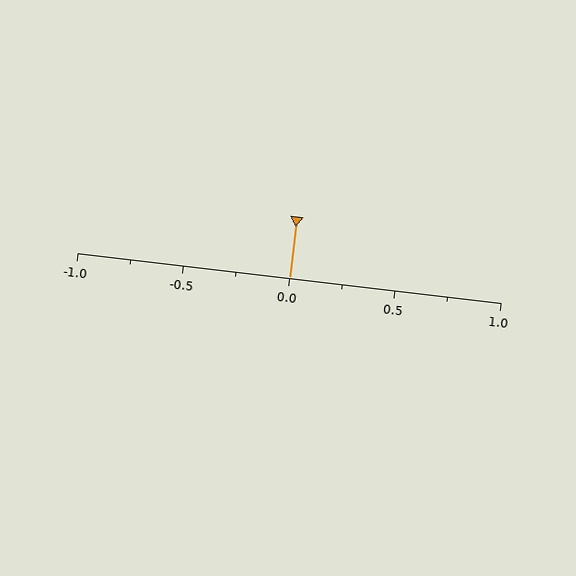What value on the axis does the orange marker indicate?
The marker indicates approximately 0.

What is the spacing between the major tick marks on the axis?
The major ticks are spaced 0.5 apart.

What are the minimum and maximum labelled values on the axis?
The axis runs from -1.0 to 1.0.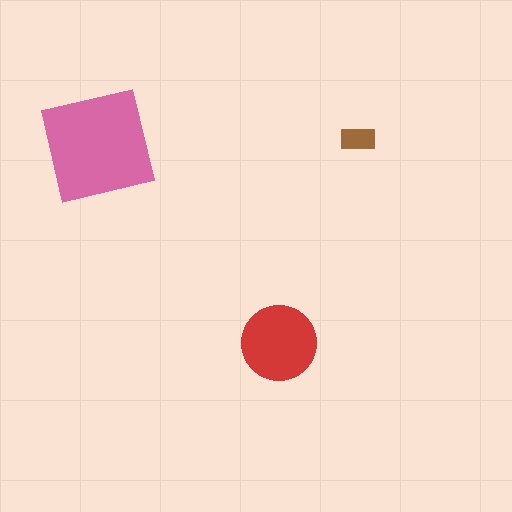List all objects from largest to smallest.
The pink square, the red circle, the brown rectangle.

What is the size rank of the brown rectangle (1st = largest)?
3rd.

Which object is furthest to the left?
The pink square is leftmost.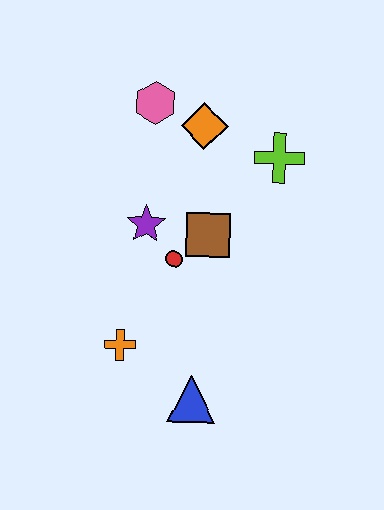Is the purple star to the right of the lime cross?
No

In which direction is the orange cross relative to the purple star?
The orange cross is below the purple star.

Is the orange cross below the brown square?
Yes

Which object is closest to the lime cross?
The orange diamond is closest to the lime cross.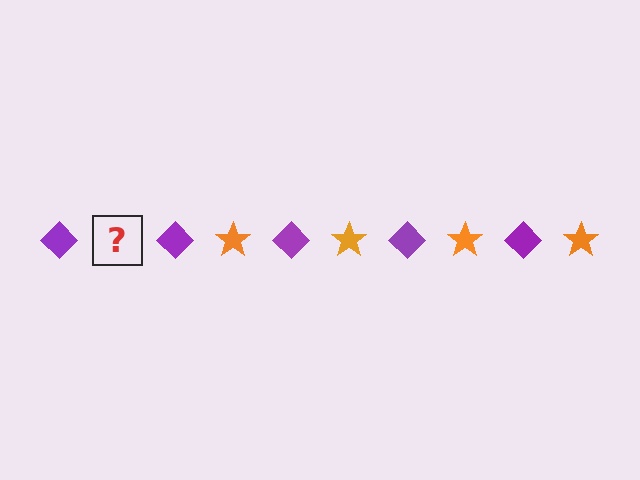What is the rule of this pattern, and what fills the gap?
The rule is that the pattern alternates between purple diamond and orange star. The gap should be filled with an orange star.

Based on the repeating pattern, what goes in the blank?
The blank should be an orange star.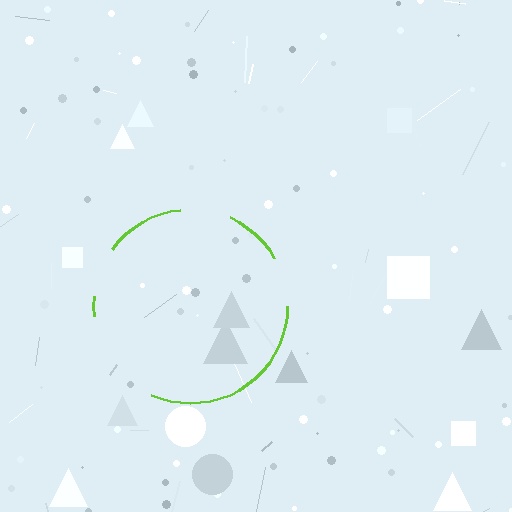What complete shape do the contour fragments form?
The contour fragments form a circle.